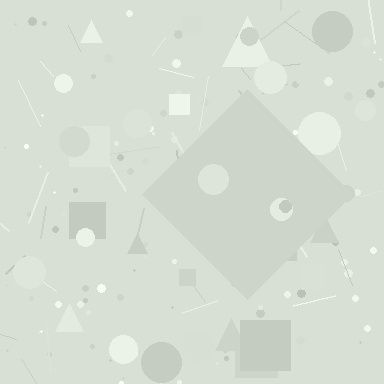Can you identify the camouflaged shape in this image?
The camouflaged shape is a diamond.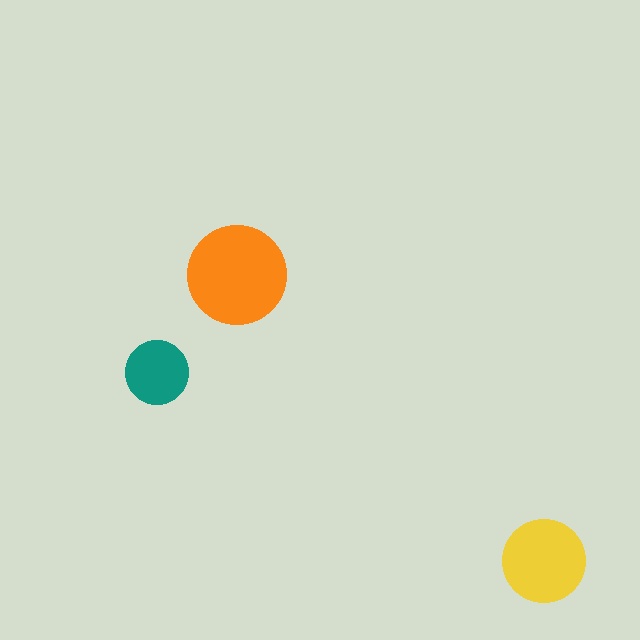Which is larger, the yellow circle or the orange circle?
The orange one.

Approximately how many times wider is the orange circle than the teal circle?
About 1.5 times wider.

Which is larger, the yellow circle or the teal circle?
The yellow one.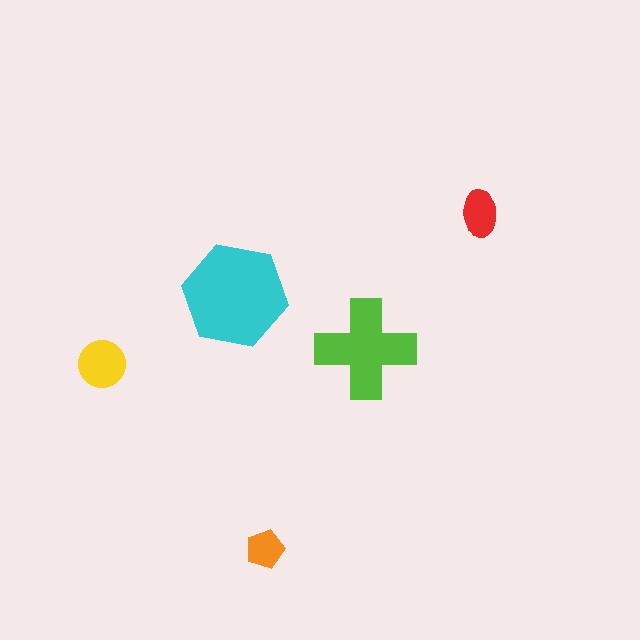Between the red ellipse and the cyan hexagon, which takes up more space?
The cyan hexagon.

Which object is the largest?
The cyan hexagon.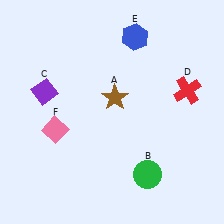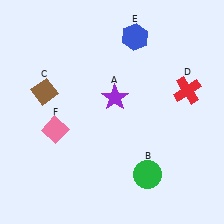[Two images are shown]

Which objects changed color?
A changed from brown to purple. C changed from purple to brown.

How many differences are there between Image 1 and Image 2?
There are 2 differences between the two images.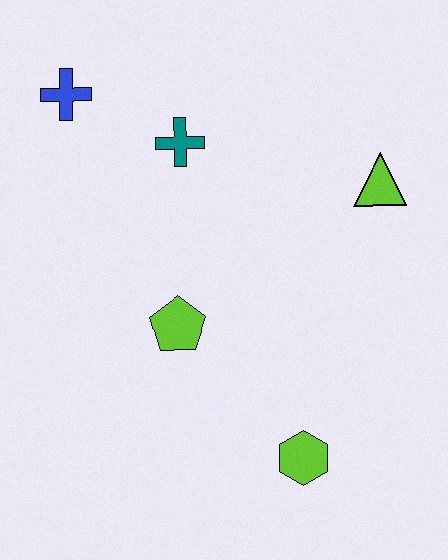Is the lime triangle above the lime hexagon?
Yes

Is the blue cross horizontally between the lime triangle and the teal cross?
No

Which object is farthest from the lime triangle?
The blue cross is farthest from the lime triangle.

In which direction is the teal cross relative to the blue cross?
The teal cross is to the right of the blue cross.